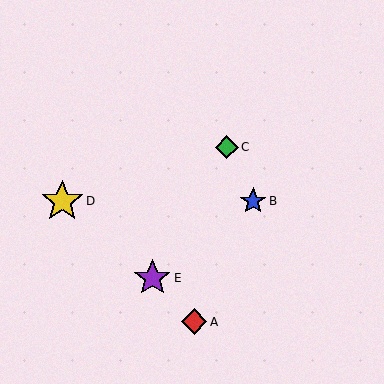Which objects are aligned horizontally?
Objects B, D are aligned horizontally.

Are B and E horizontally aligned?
No, B is at y≈201 and E is at y≈278.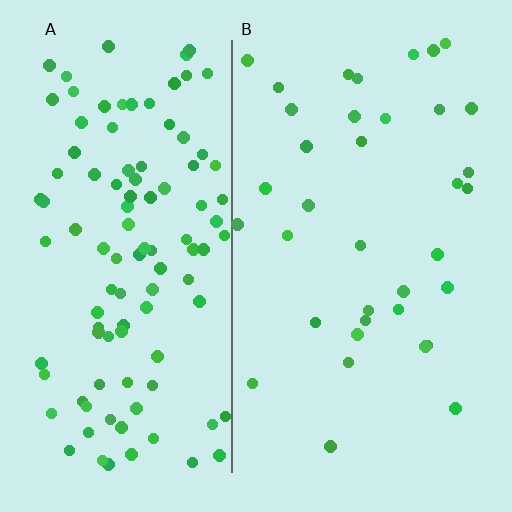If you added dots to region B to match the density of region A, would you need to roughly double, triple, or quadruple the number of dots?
Approximately triple.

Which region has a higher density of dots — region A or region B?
A (the left).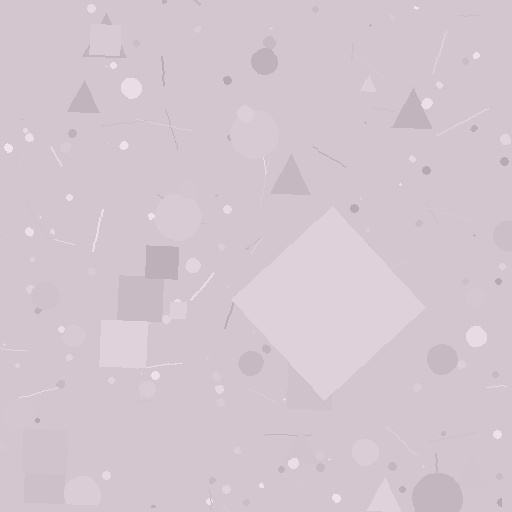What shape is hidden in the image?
A diamond is hidden in the image.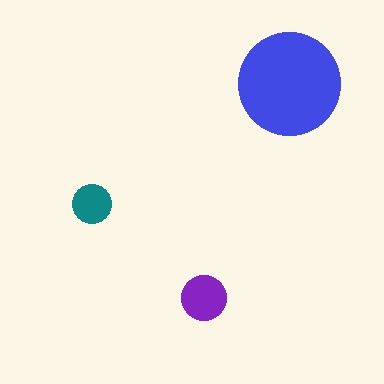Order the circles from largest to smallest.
the blue one, the purple one, the teal one.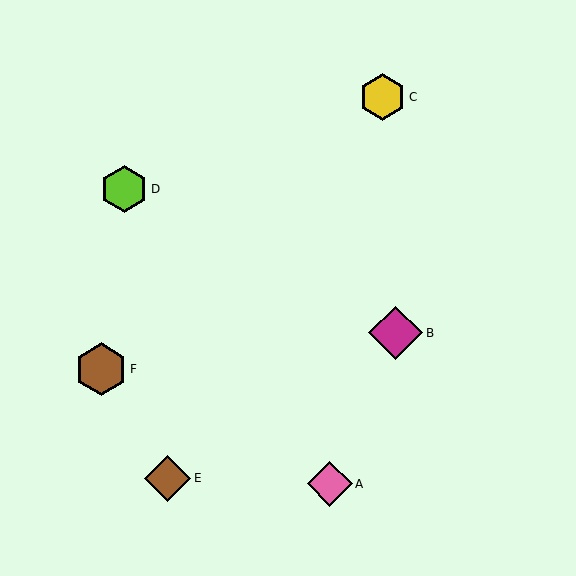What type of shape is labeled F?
Shape F is a brown hexagon.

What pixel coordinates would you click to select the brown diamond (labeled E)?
Click at (168, 478) to select the brown diamond E.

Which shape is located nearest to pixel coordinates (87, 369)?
The brown hexagon (labeled F) at (101, 369) is nearest to that location.